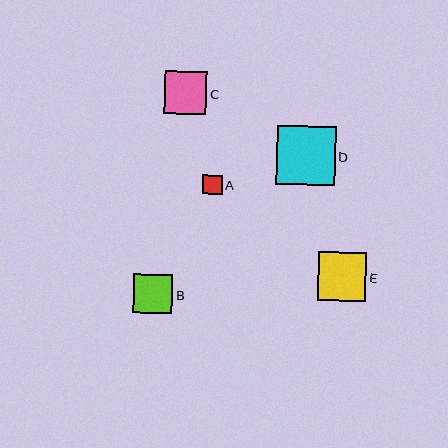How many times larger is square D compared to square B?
Square D is approximately 1.5 times the size of square B.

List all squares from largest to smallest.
From largest to smallest: D, E, C, B, A.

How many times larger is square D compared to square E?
Square D is approximately 1.2 times the size of square E.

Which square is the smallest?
Square A is the smallest with a size of approximately 20 pixels.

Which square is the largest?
Square D is the largest with a size of approximately 59 pixels.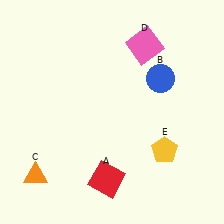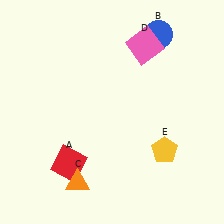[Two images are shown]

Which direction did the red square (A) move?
The red square (A) moved left.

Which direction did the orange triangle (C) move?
The orange triangle (C) moved right.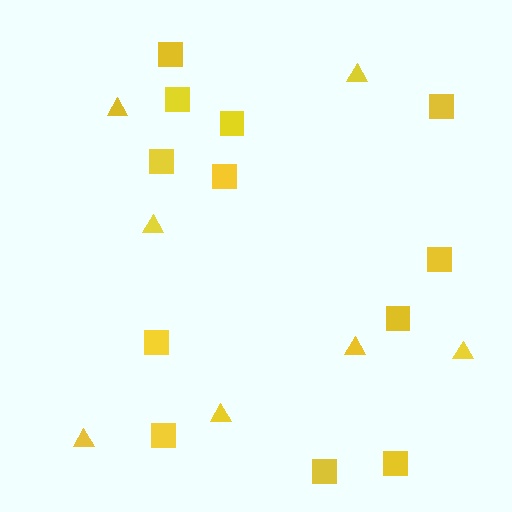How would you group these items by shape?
There are 2 groups: one group of triangles (7) and one group of squares (12).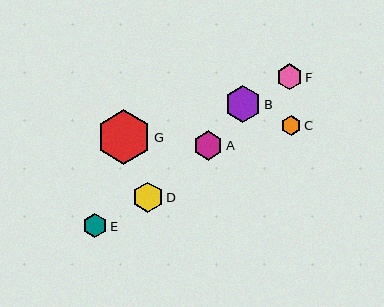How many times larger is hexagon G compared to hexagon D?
Hexagon G is approximately 1.8 times the size of hexagon D.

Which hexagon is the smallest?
Hexagon C is the smallest with a size of approximately 19 pixels.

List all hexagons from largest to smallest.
From largest to smallest: G, B, D, A, F, E, C.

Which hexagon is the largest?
Hexagon G is the largest with a size of approximately 54 pixels.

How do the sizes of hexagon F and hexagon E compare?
Hexagon F and hexagon E are approximately the same size.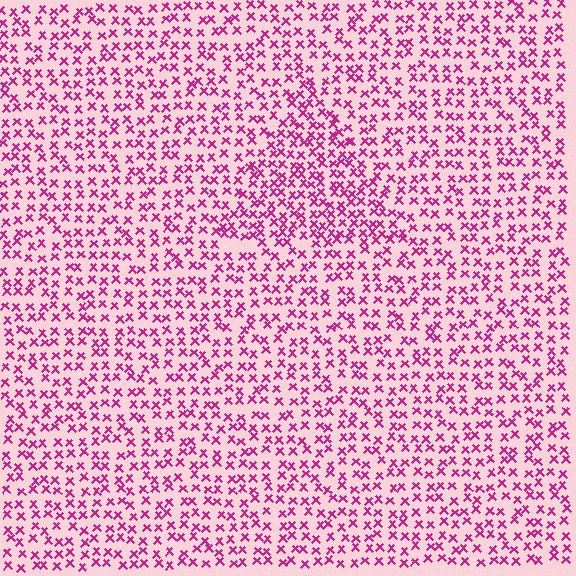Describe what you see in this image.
The image contains small magenta elements arranged at two different densities. A triangle-shaped region is visible where the elements are more densely packed than the surrounding area.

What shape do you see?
I see a triangle.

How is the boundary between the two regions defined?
The boundary is defined by a change in element density (approximately 1.5x ratio). All elements are the same color, size, and shape.